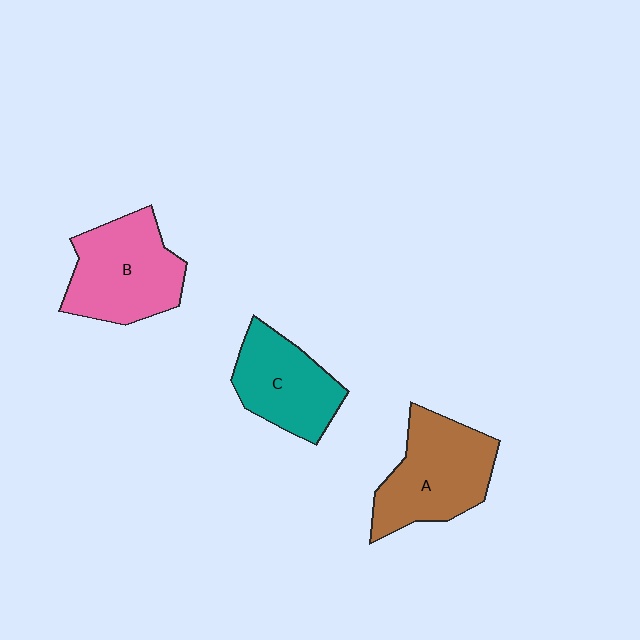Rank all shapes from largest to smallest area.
From largest to smallest: A (brown), B (pink), C (teal).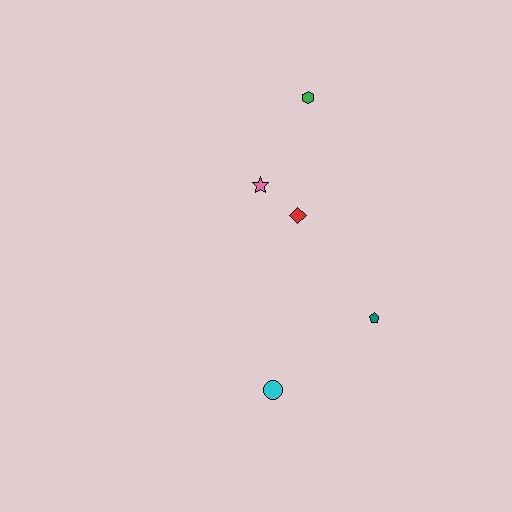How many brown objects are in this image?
There are no brown objects.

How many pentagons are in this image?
There is 1 pentagon.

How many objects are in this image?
There are 5 objects.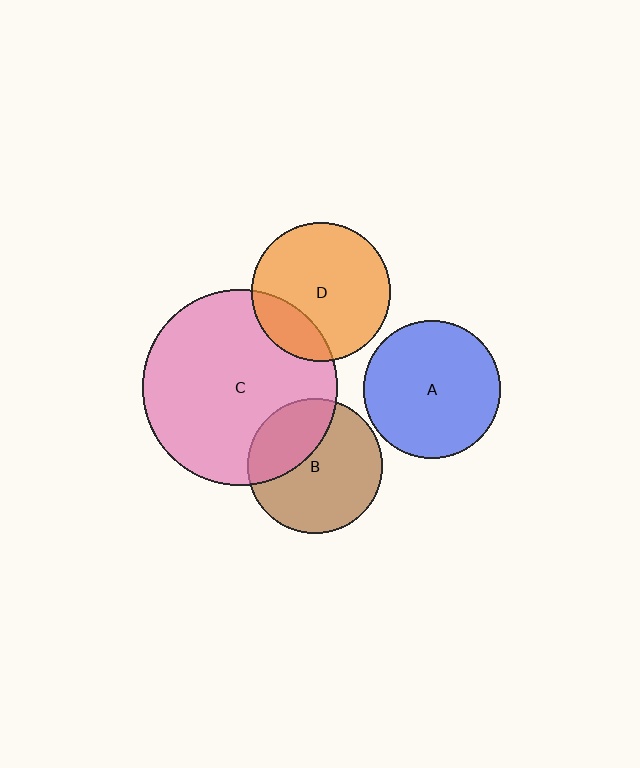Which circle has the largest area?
Circle C (pink).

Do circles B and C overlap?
Yes.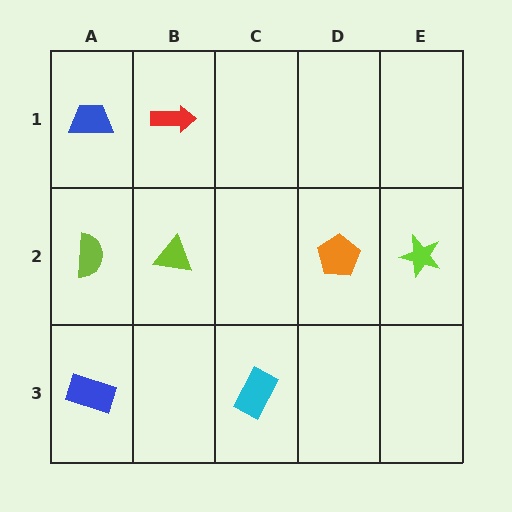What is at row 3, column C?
A cyan rectangle.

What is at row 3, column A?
A blue rectangle.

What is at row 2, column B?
A lime triangle.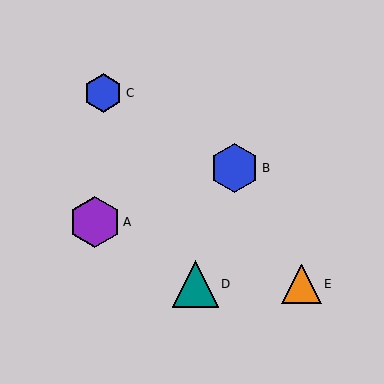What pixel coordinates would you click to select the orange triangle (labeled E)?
Click at (301, 284) to select the orange triangle E.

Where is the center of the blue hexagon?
The center of the blue hexagon is at (234, 168).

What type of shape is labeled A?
Shape A is a purple hexagon.